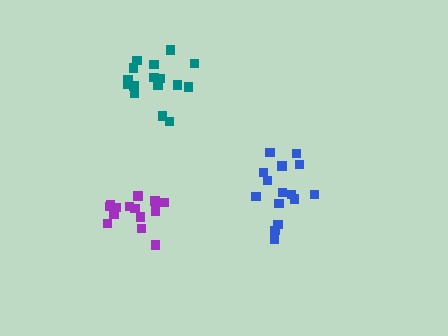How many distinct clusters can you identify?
There are 3 distinct clusters.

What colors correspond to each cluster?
The clusters are colored: blue, teal, purple.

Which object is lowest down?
The purple cluster is bottommost.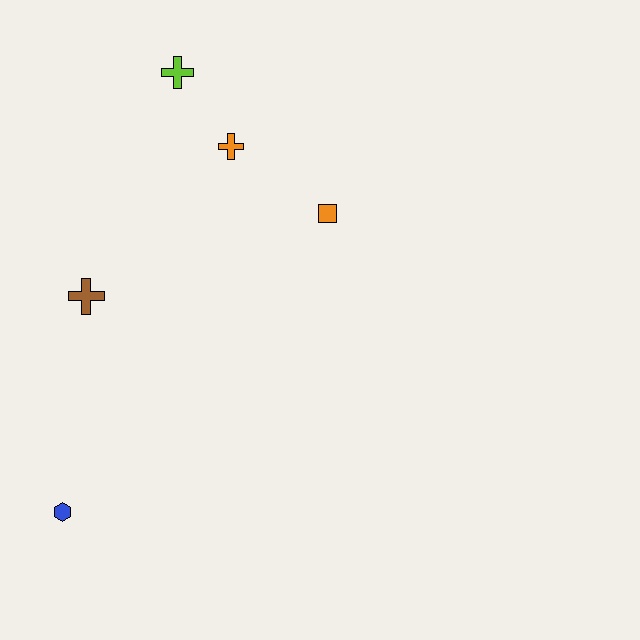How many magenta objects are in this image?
There are no magenta objects.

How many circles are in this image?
There are no circles.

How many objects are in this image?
There are 5 objects.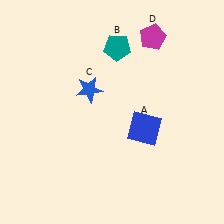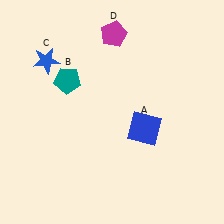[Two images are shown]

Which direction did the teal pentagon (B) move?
The teal pentagon (B) moved left.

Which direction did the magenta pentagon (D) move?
The magenta pentagon (D) moved left.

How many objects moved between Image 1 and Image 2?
3 objects moved between the two images.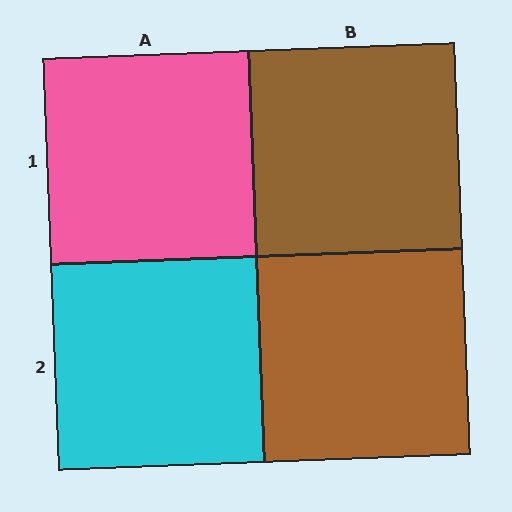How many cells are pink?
1 cell is pink.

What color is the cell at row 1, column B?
Brown.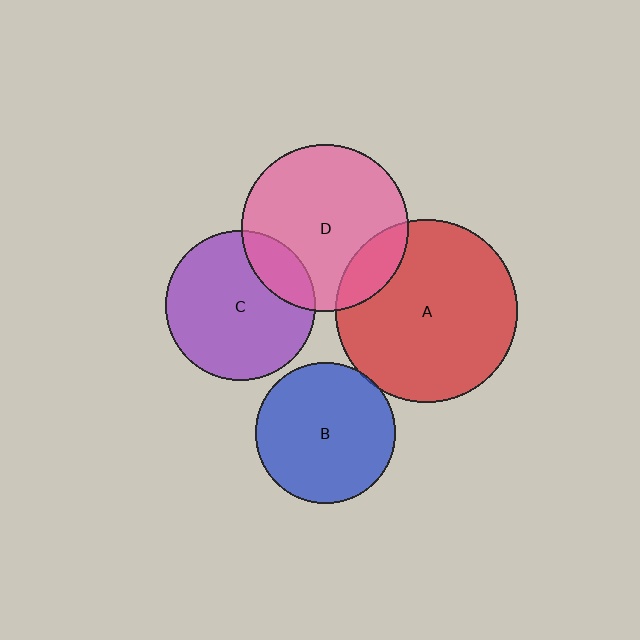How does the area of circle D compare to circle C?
Approximately 1.2 times.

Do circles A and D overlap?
Yes.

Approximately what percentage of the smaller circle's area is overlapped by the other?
Approximately 15%.